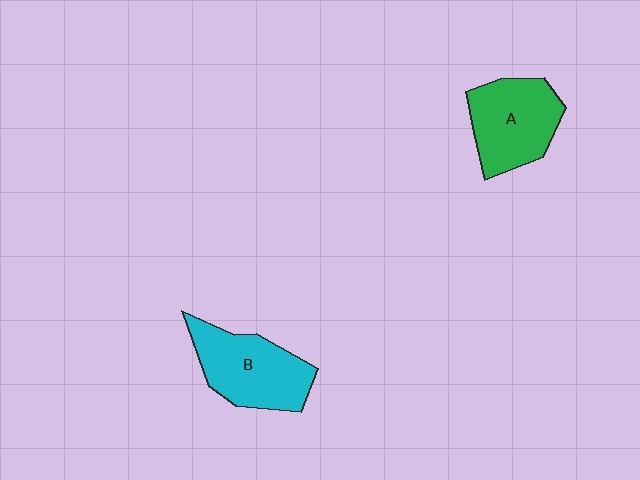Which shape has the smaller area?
Shape A (green).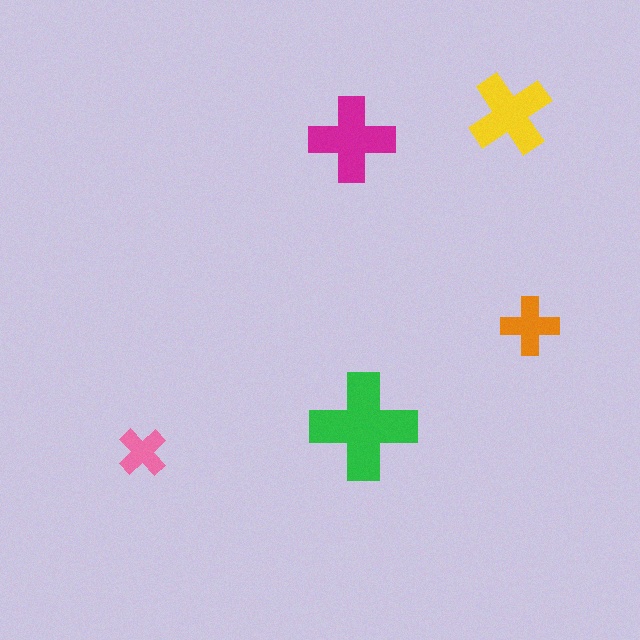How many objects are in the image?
There are 5 objects in the image.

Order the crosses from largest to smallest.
the green one, the magenta one, the yellow one, the orange one, the pink one.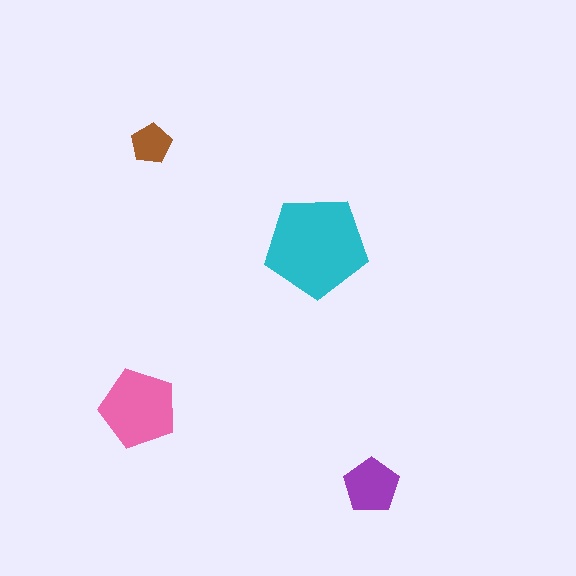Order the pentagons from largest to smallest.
the cyan one, the pink one, the purple one, the brown one.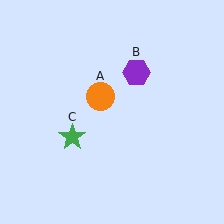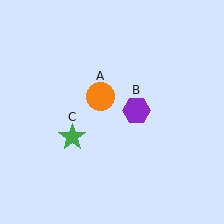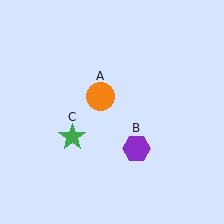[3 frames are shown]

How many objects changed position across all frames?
1 object changed position: purple hexagon (object B).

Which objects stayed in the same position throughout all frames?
Orange circle (object A) and green star (object C) remained stationary.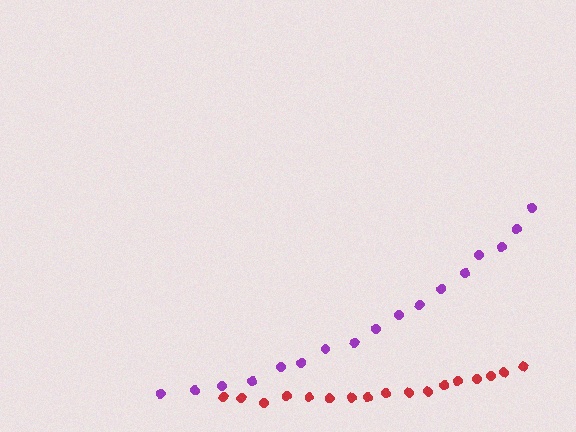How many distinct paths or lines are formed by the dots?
There are 2 distinct paths.